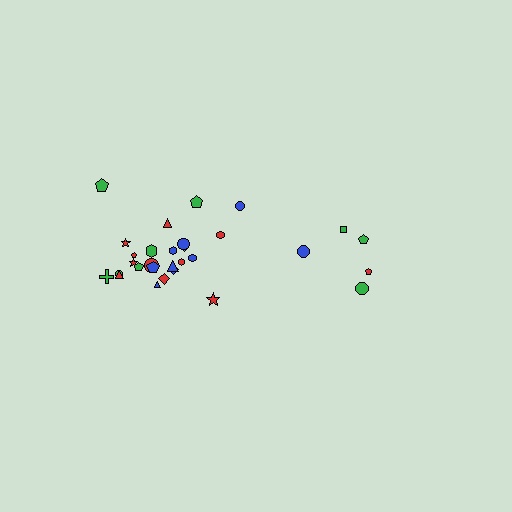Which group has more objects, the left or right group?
The left group.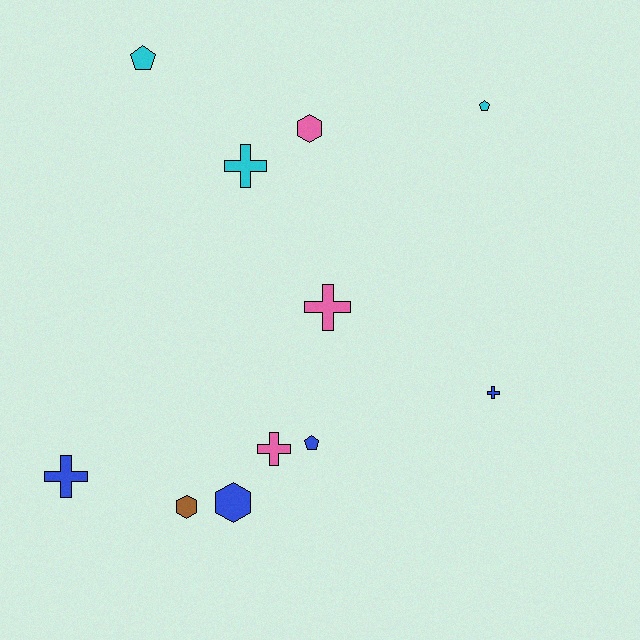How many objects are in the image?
There are 11 objects.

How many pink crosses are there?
There are 2 pink crosses.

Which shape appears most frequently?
Cross, with 5 objects.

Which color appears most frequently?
Blue, with 4 objects.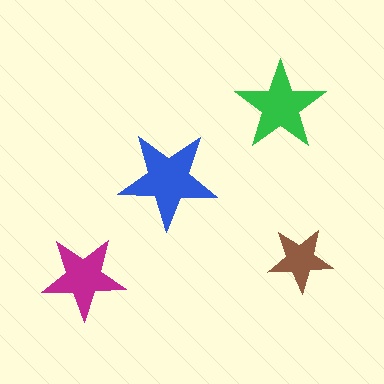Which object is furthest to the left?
The magenta star is leftmost.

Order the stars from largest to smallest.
the blue one, the green one, the magenta one, the brown one.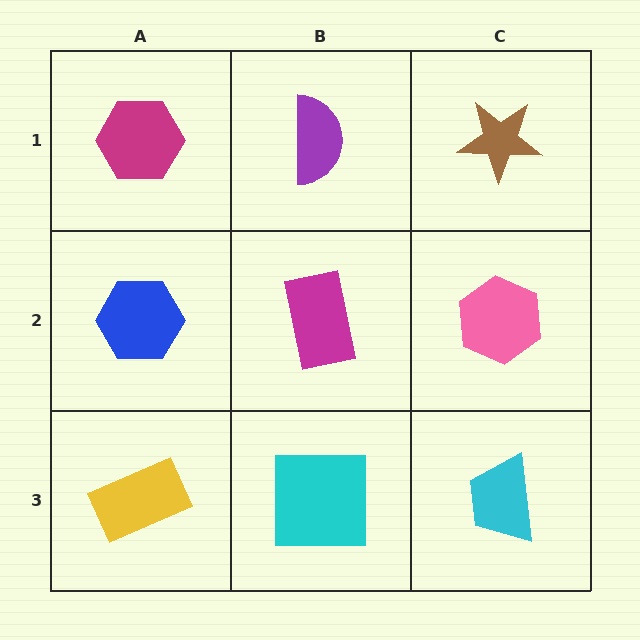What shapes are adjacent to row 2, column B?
A purple semicircle (row 1, column B), a cyan square (row 3, column B), a blue hexagon (row 2, column A), a pink hexagon (row 2, column C).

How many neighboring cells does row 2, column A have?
3.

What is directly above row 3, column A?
A blue hexagon.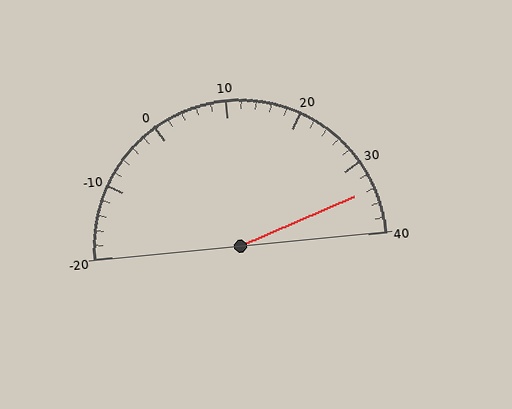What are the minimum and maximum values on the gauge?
The gauge ranges from -20 to 40.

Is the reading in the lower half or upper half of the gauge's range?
The reading is in the upper half of the range (-20 to 40).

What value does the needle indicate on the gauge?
The needle indicates approximately 34.